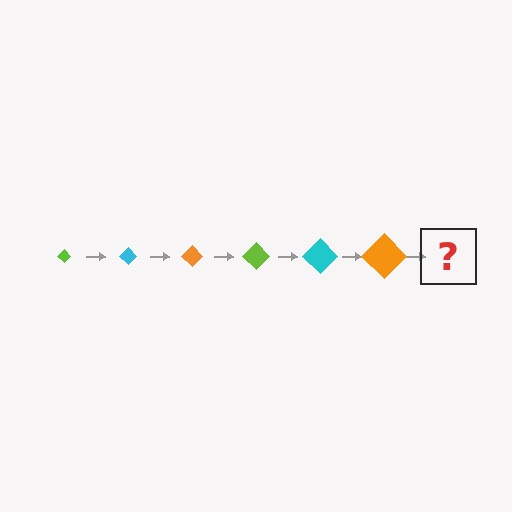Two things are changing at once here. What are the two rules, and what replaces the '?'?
The two rules are that the diamond grows larger each step and the color cycles through lime, cyan, and orange. The '?' should be a lime diamond, larger than the previous one.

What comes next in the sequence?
The next element should be a lime diamond, larger than the previous one.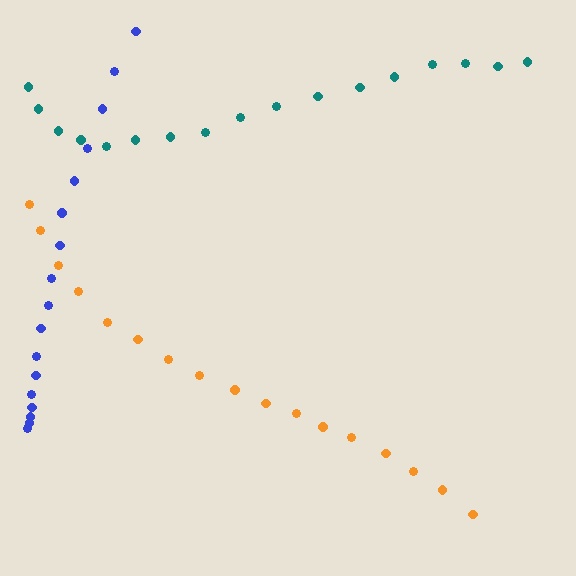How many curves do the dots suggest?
There are 3 distinct paths.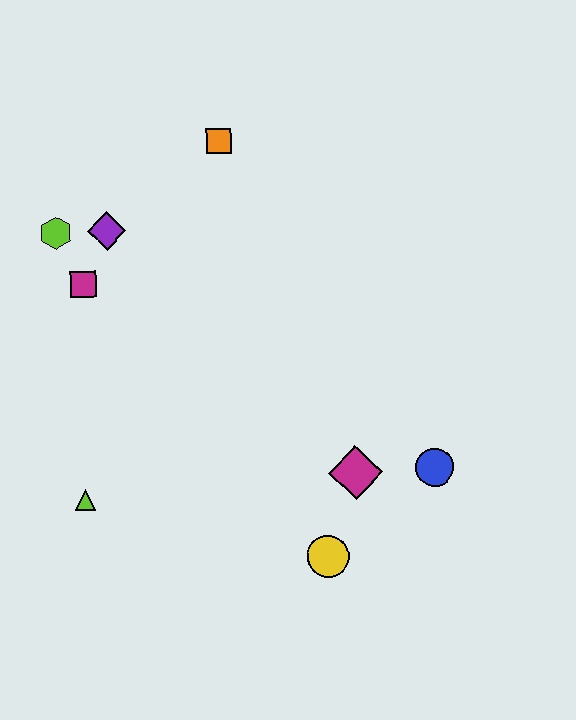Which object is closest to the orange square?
The purple diamond is closest to the orange square.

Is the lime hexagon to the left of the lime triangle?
Yes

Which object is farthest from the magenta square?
The blue circle is farthest from the magenta square.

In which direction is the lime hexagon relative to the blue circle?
The lime hexagon is to the left of the blue circle.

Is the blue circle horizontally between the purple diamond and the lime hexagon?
No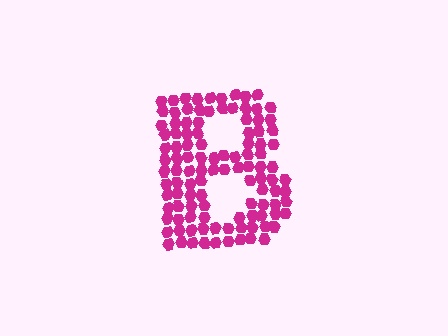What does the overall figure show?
The overall figure shows the letter B.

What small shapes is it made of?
It is made of small hexagons.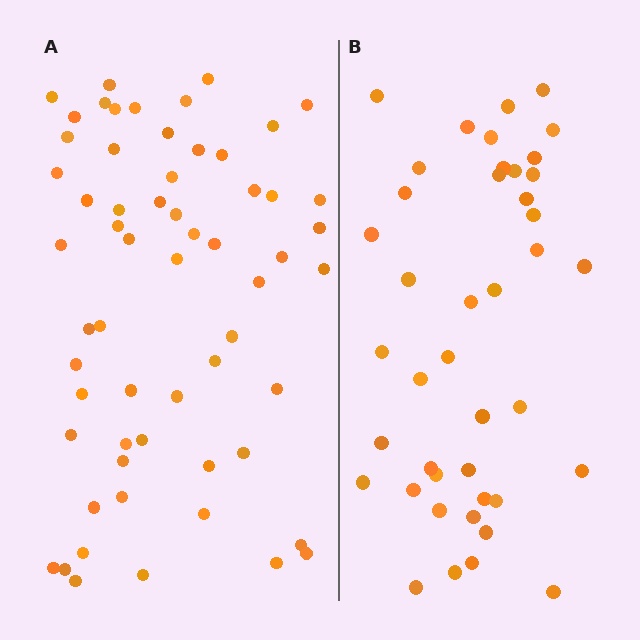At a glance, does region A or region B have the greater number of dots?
Region A (the left region) has more dots.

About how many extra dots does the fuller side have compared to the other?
Region A has approximately 20 more dots than region B.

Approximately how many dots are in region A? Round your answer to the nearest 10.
About 60 dots.